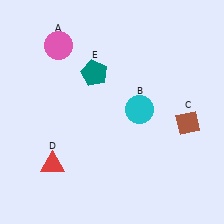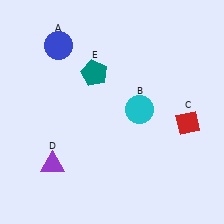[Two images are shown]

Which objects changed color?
A changed from pink to blue. C changed from brown to red. D changed from red to purple.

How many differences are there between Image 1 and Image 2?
There are 3 differences between the two images.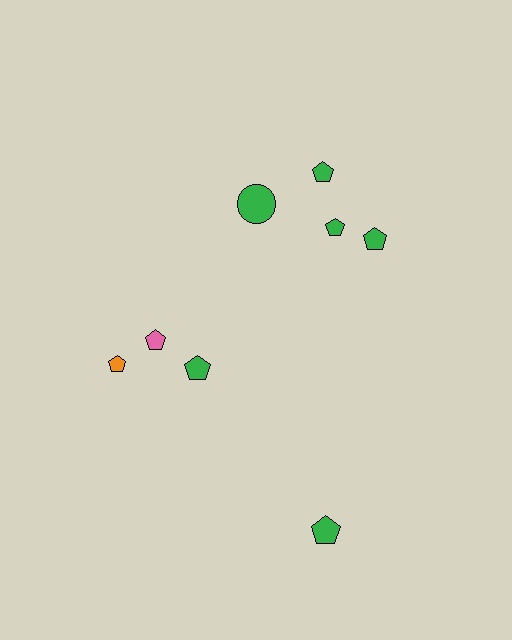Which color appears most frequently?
Green, with 6 objects.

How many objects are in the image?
There are 8 objects.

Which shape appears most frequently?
Pentagon, with 7 objects.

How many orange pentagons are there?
There is 1 orange pentagon.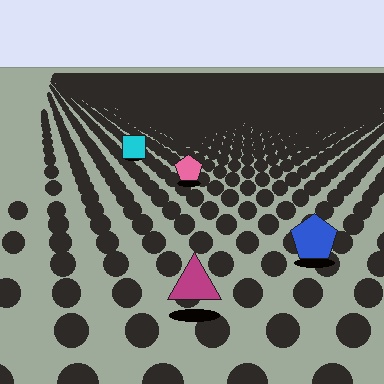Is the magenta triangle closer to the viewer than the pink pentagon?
Yes. The magenta triangle is closer — you can tell from the texture gradient: the ground texture is coarser near it.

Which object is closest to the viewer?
The magenta triangle is closest. The texture marks near it are larger and more spread out.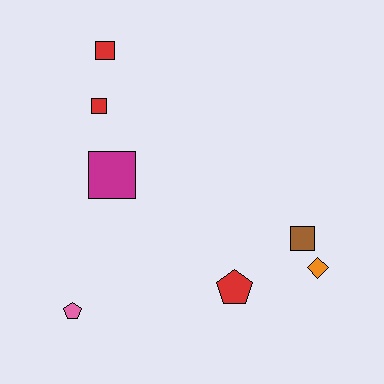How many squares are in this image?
There are 4 squares.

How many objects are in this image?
There are 7 objects.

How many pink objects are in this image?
There is 1 pink object.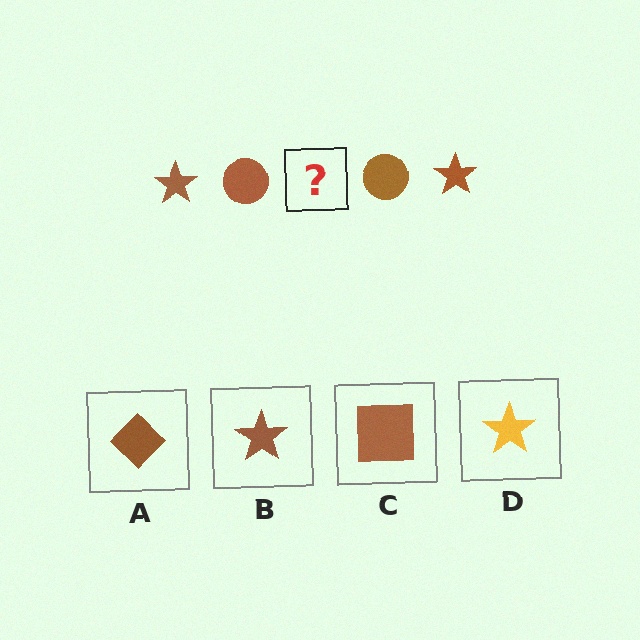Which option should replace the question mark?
Option B.